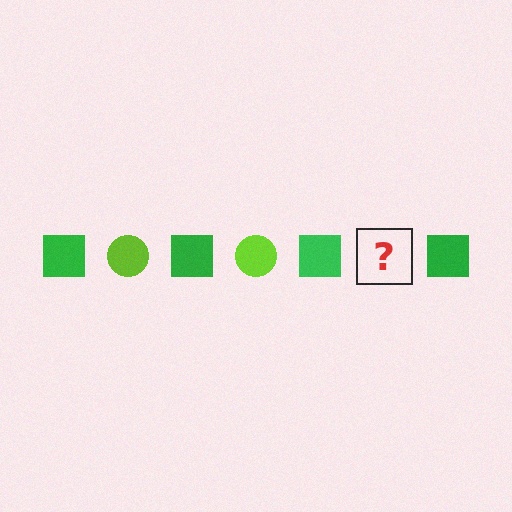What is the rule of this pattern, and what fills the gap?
The rule is that the pattern alternates between green square and lime circle. The gap should be filled with a lime circle.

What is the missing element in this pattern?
The missing element is a lime circle.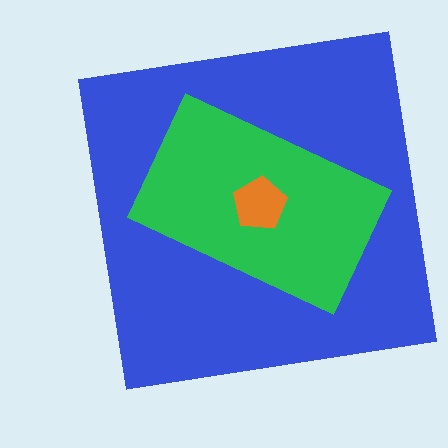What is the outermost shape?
The blue square.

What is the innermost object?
The orange pentagon.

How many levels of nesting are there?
3.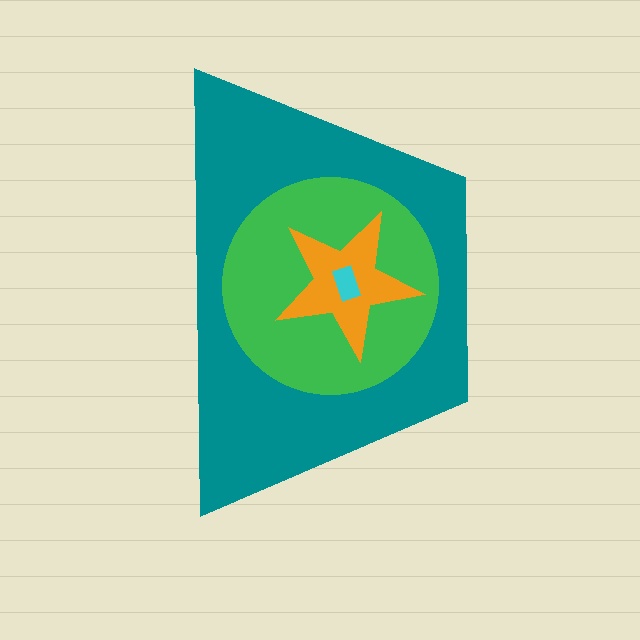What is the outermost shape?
The teal trapezoid.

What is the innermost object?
The cyan rectangle.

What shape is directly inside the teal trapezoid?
The green circle.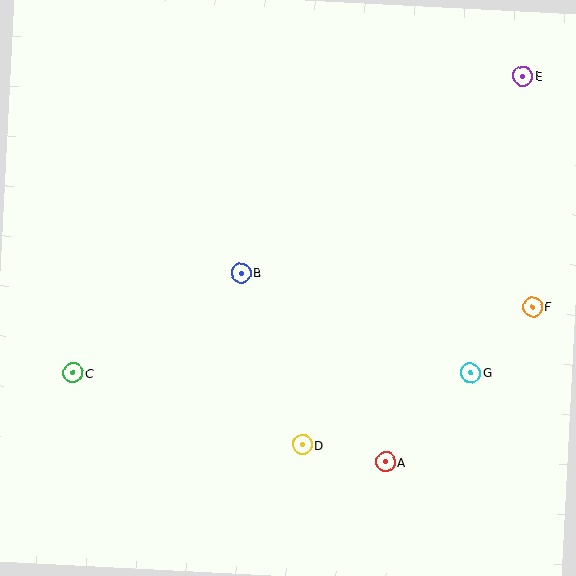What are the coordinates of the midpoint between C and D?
The midpoint between C and D is at (188, 409).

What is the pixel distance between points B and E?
The distance between B and E is 344 pixels.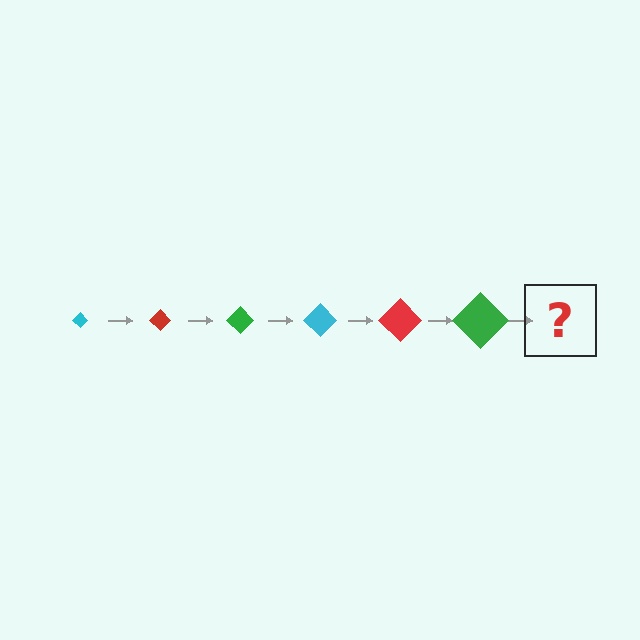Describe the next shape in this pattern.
It should be a cyan diamond, larger than the previous one.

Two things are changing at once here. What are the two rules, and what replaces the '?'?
The two rules are that the diamond grows larger each step and the color cycles through cyan, red, and green. The '?' should be a cyan diamond, larger than the previous one.